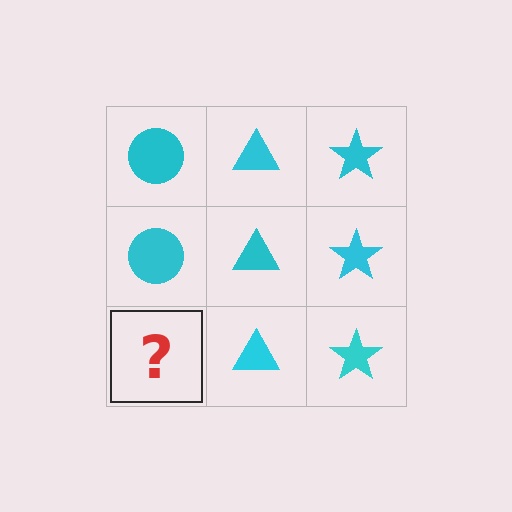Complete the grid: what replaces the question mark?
The question mark should be replaced with a cyan circle.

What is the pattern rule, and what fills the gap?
The rule is that each column has a consistent shape. The gap should be filled with a cyan circle.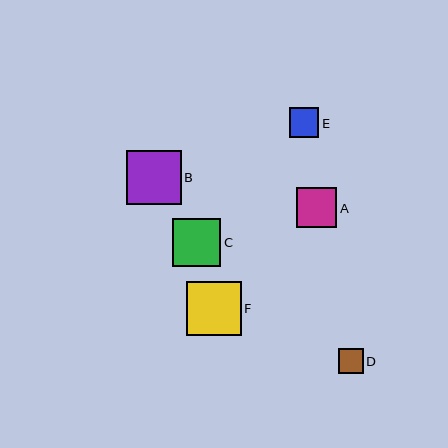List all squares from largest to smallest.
From largest to smallest: B, F, C, A, E, D.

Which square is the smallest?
Square D is the smallest with a size of approximately 25 pixels.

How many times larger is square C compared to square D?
Square C is approximately 1.9 times the size of square D.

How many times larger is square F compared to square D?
Square F is approximately 2.2 times the size of square D.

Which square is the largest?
Square B is the largest with a size of approximately 54 pixels.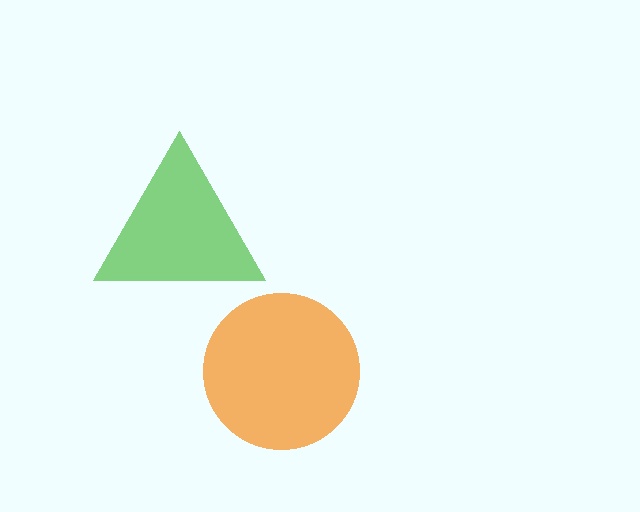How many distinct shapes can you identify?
There are 2 distinct shapes: an orange circle, a green triangle.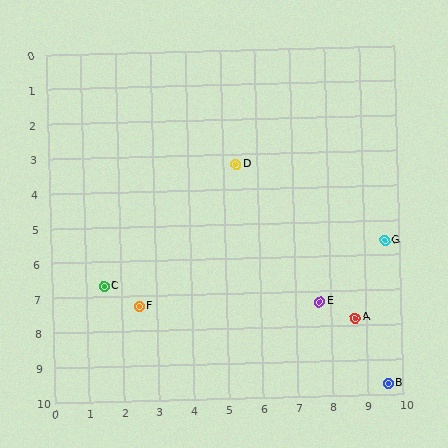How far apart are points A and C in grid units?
Points A and C are about 7.3 grid units apart.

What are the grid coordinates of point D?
Point D is at approximately (5.4, 3.3).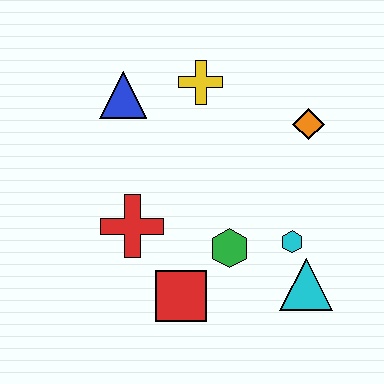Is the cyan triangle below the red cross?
Yes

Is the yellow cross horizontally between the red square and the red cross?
No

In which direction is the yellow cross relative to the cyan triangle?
The yellow cross is above the cyan triangle.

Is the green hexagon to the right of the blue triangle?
Yes